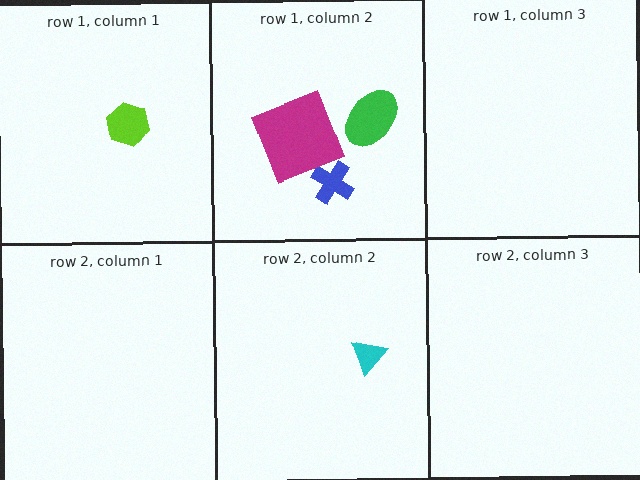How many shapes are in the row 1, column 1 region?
1.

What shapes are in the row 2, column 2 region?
The cyan triangle.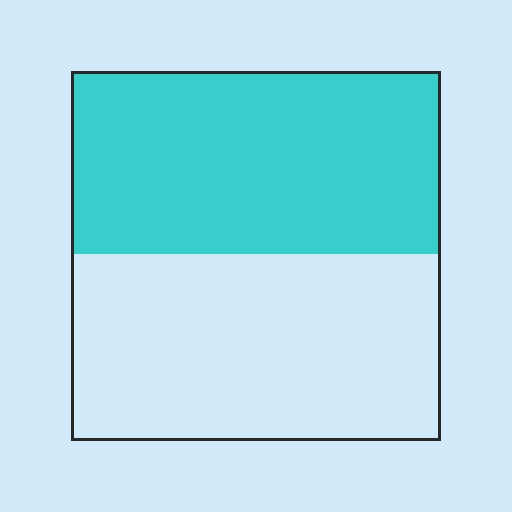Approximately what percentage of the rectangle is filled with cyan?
Approximately 50%.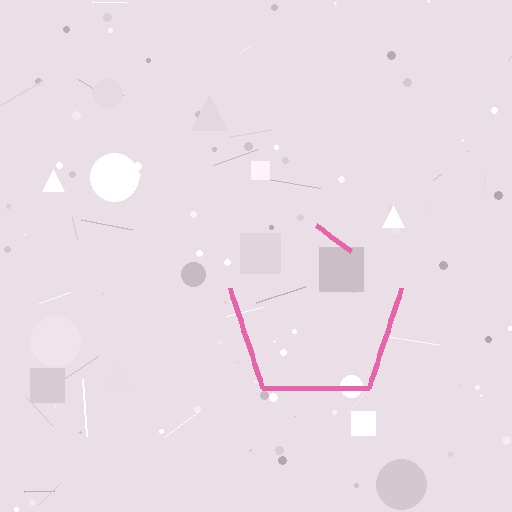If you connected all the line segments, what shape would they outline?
They would outline a pentagon.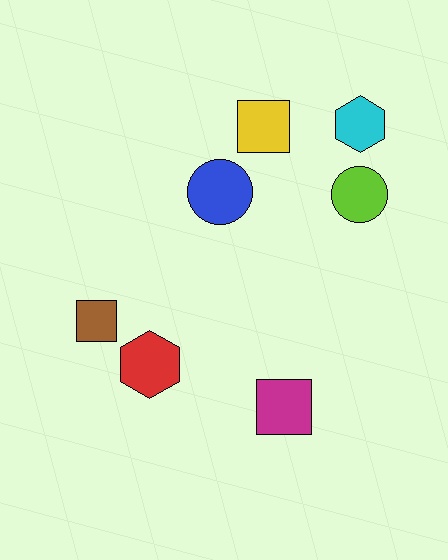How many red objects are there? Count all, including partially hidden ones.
There is 1 red object.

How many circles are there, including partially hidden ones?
There are 2 circles.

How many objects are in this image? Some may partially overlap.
There are 7 objects.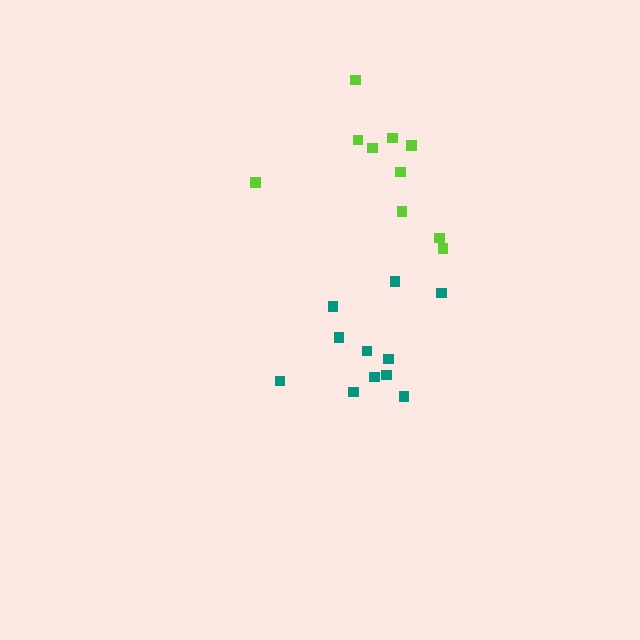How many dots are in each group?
Group 1: 11 dots, Group 2: 10 dots (21 total).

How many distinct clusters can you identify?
There are 2 distinct clusters.